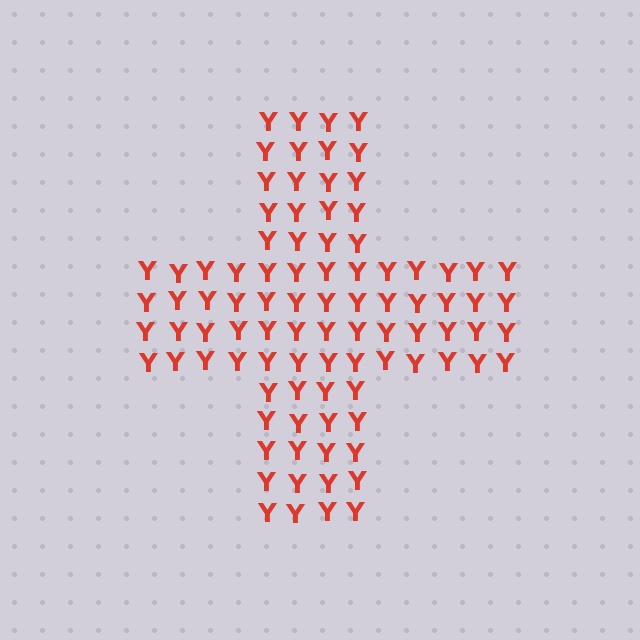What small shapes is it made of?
It is made of small letter Y's.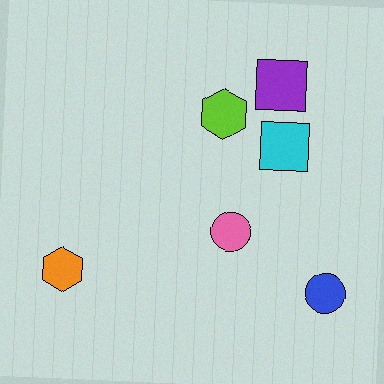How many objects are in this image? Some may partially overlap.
There are 6 objects.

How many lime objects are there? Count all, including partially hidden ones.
There is 1 lime object.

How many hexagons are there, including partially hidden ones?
There are 2 hexagons.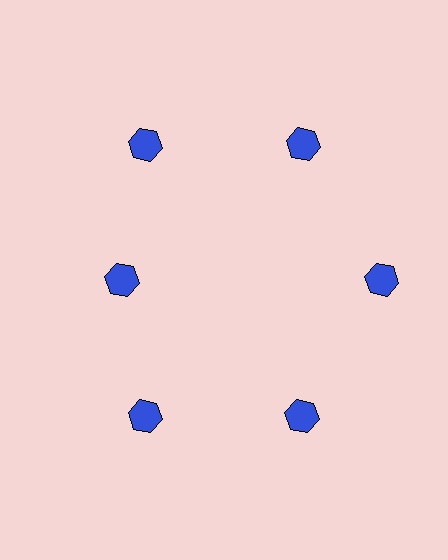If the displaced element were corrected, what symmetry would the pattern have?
It would have 6-fold rotational symmetry — the pattern would map onto itself every 60 degrees.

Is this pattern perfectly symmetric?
No. The 6 blue hexagons are arranged in a ring, but one element near the 9 o'clock position is pulled inward toward the center, breaking the 6-fold rotational symmetry.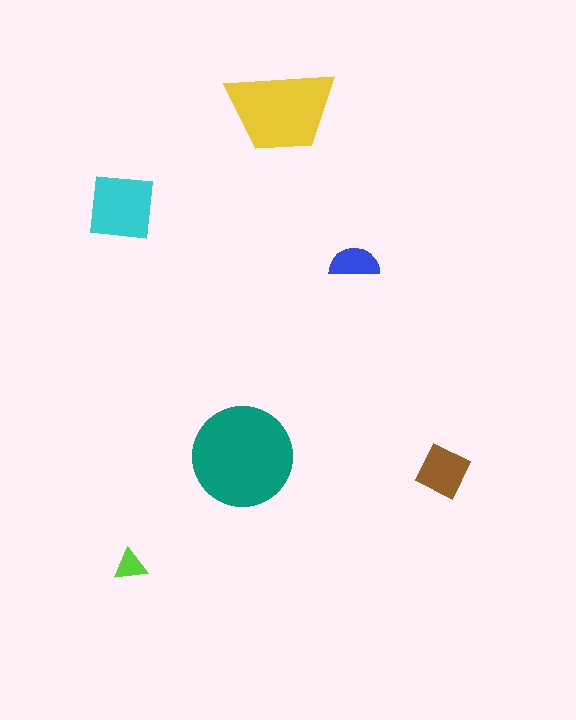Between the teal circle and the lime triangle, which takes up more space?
The teal circle.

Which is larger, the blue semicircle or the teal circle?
The teal circle.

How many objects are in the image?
There are 6 objects in the image.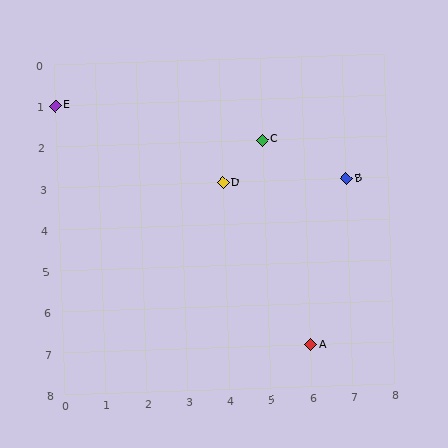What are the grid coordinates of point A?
Point A is at grid coordinates (6, 7).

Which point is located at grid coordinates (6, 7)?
Point A is at (6, 7).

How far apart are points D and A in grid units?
Points D and A are 2 columns and 4 rows apart (about 4.5 grid units diagonally).